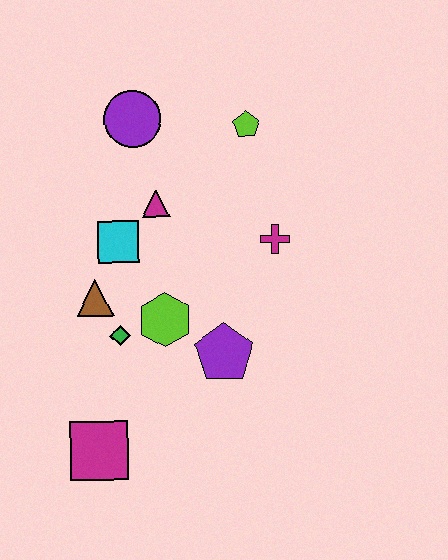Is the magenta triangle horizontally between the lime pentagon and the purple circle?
Yes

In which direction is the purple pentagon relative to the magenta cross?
The purple pentagon is below the magenta cross.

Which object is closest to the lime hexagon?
The green diamond is closest to the lime hexagon.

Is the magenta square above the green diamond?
No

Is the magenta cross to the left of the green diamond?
No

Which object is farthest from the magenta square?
The lime pentagon is farthest from the magenta square.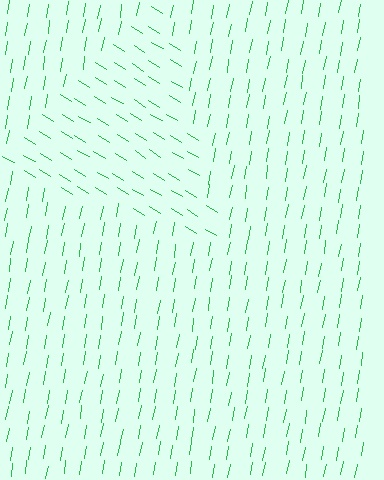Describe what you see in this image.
The image is filled with small green line segments. A triangle region in the image has lines oriented differently from the surrounding lines, creating a visible texture boundary.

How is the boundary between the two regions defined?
The boundary is defined purely by a change in line orientation (approximately 68 degrees difference). All lines are the same color and thickness.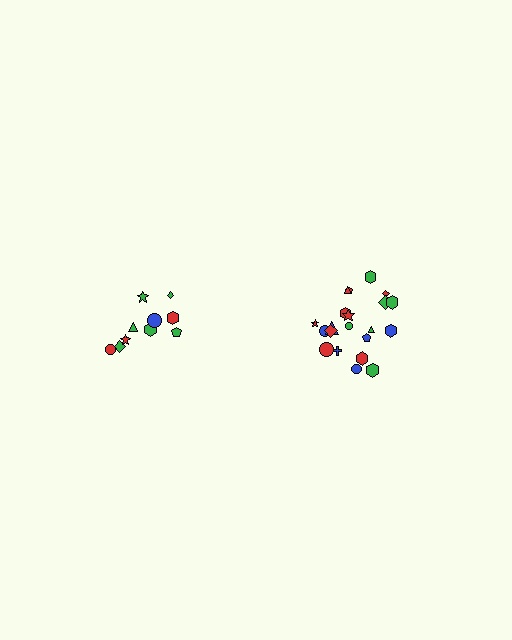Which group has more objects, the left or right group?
The right group.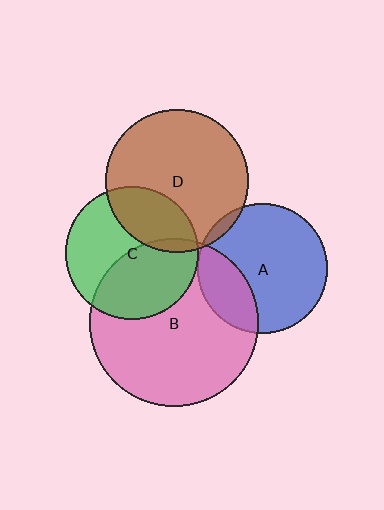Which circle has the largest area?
Circle B (pink).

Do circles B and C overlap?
Yes.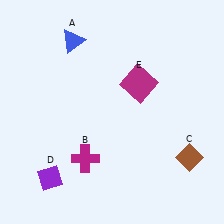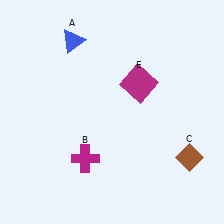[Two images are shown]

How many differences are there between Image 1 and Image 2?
There is 1 difference between the two images.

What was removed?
The purple diamond (D) was removed in Image 2.